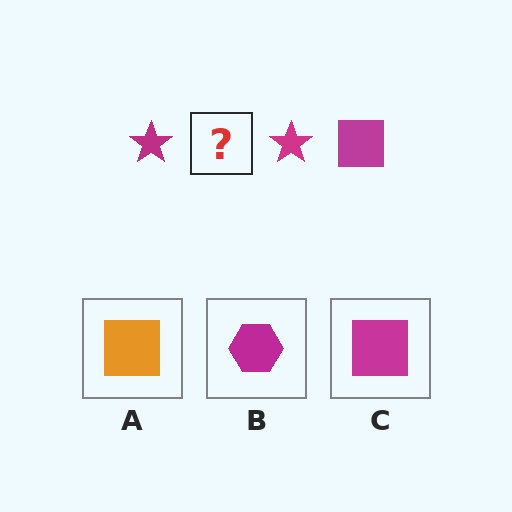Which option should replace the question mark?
Option C.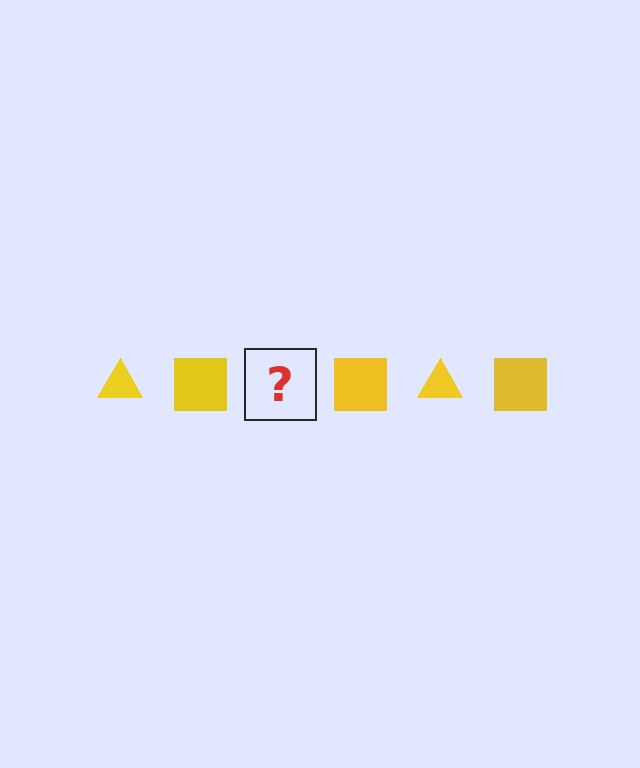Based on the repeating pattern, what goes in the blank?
The blank should be a yellow triangle.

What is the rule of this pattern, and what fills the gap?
The rule is that the pattern cycles through triangle, square shapes in yellow. The gap should be filled with a yellow triangle.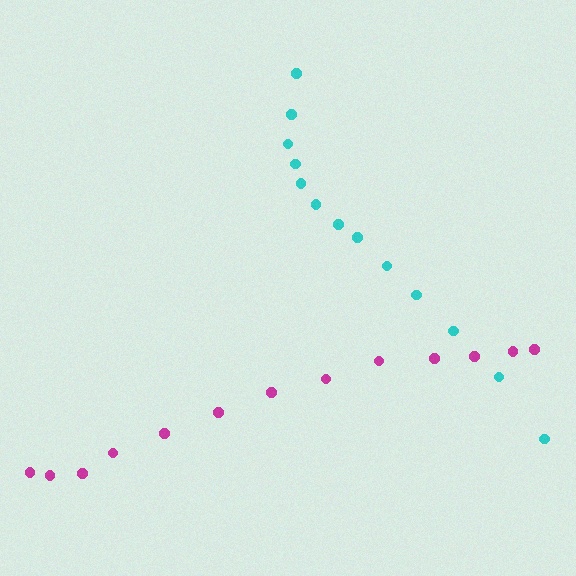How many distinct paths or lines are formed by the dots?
There are 2 distinct paths.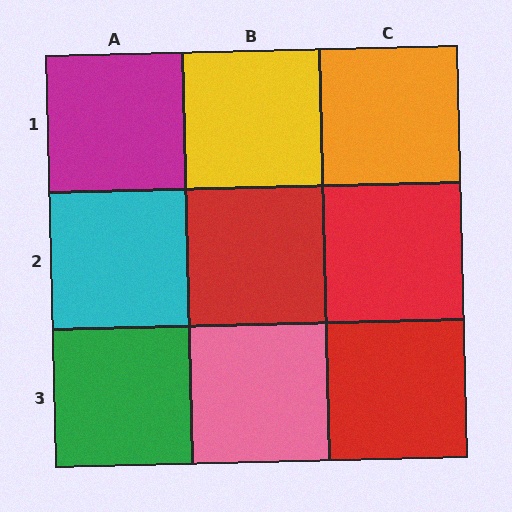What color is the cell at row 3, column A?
Green.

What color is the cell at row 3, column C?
Red.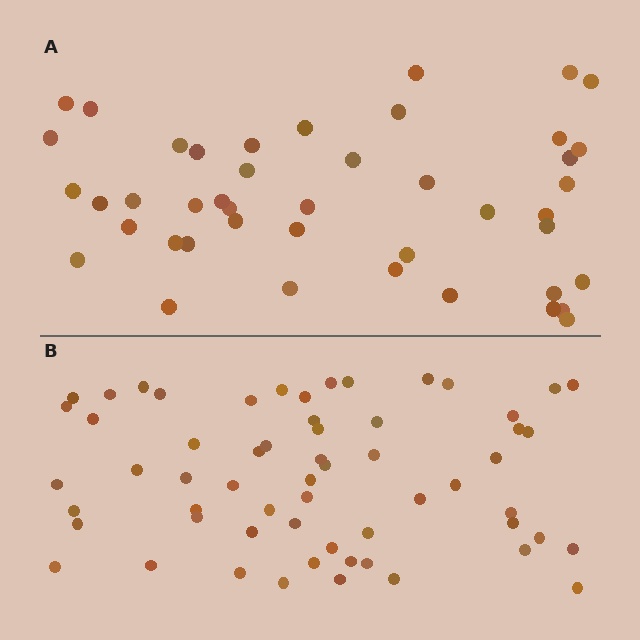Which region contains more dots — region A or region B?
Region B (the bottom region) has more dots.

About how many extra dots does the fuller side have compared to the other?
Region B has approximately 15 more dots than region A.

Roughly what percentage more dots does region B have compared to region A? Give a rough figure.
About 35% more.